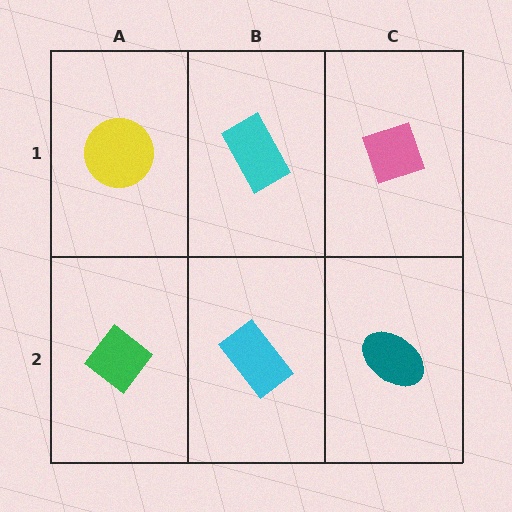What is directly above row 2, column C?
A pink diamond.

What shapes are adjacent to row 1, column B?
A cyan rectangle (row 2, column B), a yellow circle (row 1, column A), a pink diamond (row 1, column C).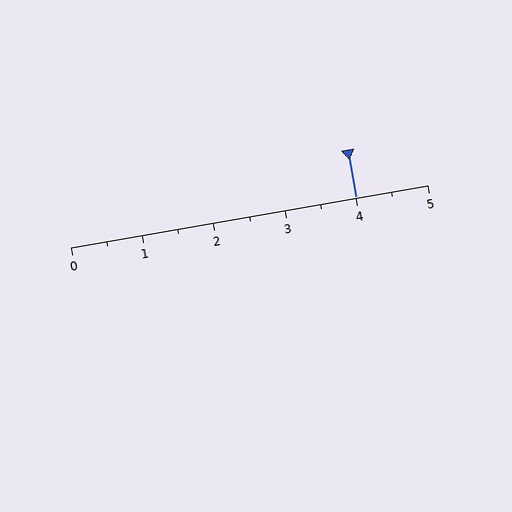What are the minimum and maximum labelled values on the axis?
The axis runs from 0 to 5.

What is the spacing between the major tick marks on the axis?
The major ticks are spaced 1 apart.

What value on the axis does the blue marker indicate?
The marker indicates approximately 4.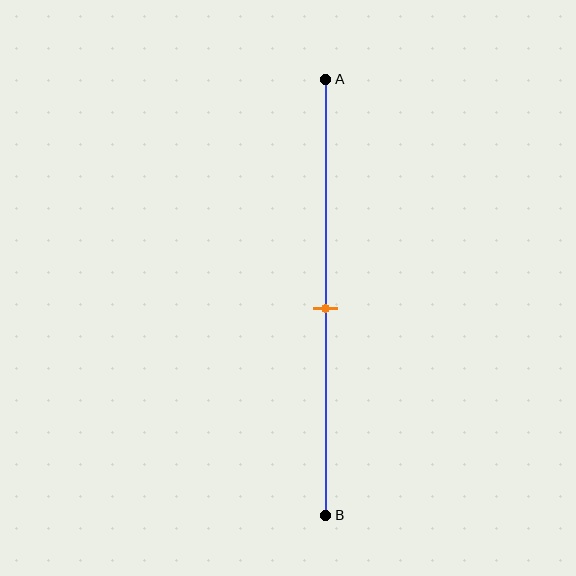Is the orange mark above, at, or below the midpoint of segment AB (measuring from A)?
The orange mark is approximately at the midpoint of segment AB.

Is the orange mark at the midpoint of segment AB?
Yes, the mark is approximately at the midpoint.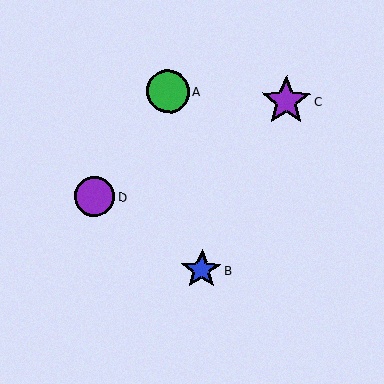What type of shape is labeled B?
Shape B is a blue star.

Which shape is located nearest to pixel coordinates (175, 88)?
The green circle (labeled A) at (168, 92) is nearest to that location.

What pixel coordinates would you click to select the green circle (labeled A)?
Click at (168, 92) to select the green circle A.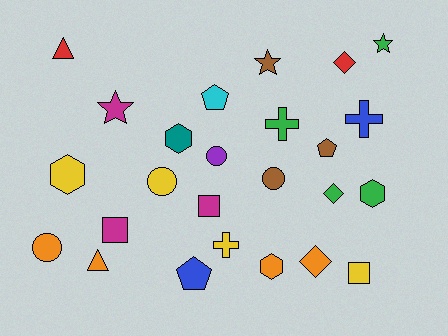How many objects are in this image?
There are 25 objects.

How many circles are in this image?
There are 4 circles.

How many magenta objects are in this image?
There are 3 magenta objects.